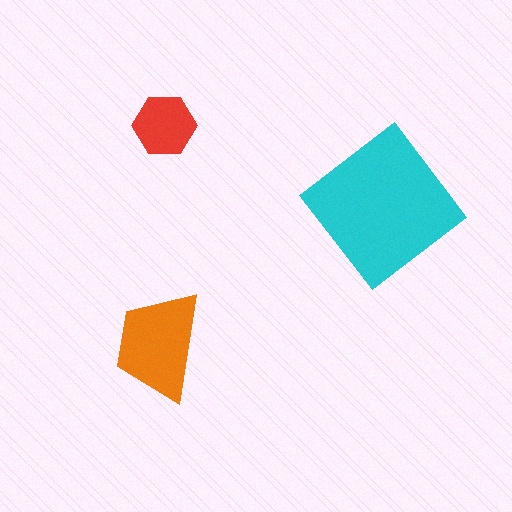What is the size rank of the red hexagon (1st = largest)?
3rd.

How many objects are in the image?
There are 3 objects in the image.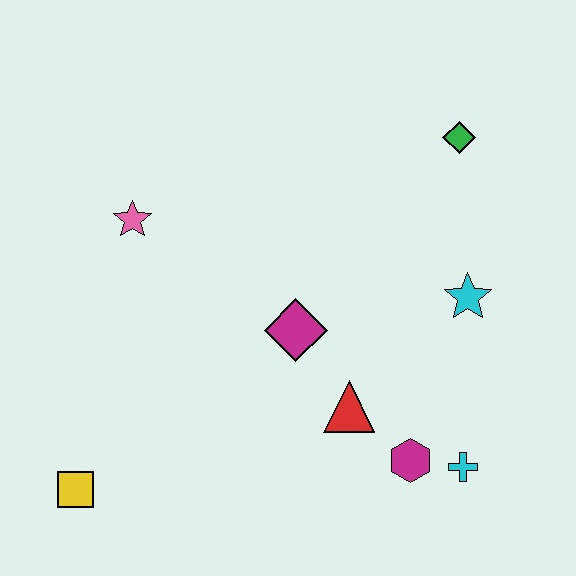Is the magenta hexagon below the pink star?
Yes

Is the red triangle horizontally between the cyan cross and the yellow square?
Yes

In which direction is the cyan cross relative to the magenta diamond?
The cyan cross is to the right of the magenta diamond.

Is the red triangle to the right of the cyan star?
No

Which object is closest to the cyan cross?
The magenta hexagon is closest to the cyan cross.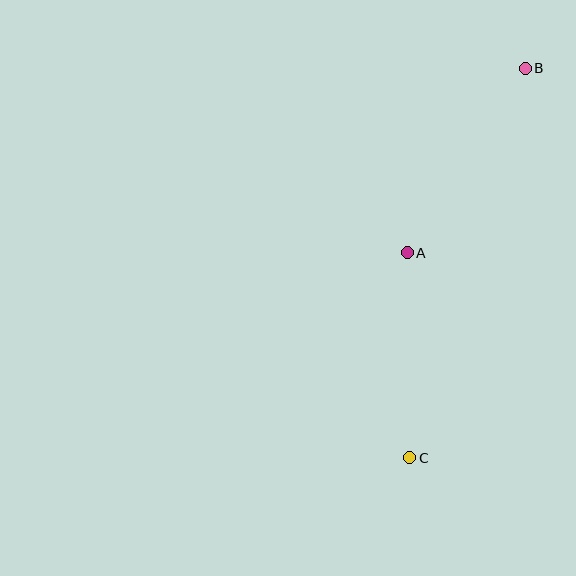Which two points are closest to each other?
Points A and C are closest to each other.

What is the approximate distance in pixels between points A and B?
The distance between A and B is approximately 219 pixels.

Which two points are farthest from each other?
Points B and C are farthest from each other.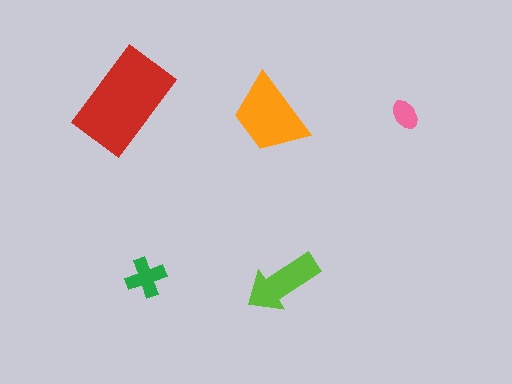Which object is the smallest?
The pink ellipse.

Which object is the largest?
The red rectangle.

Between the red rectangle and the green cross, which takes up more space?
The red rectangle.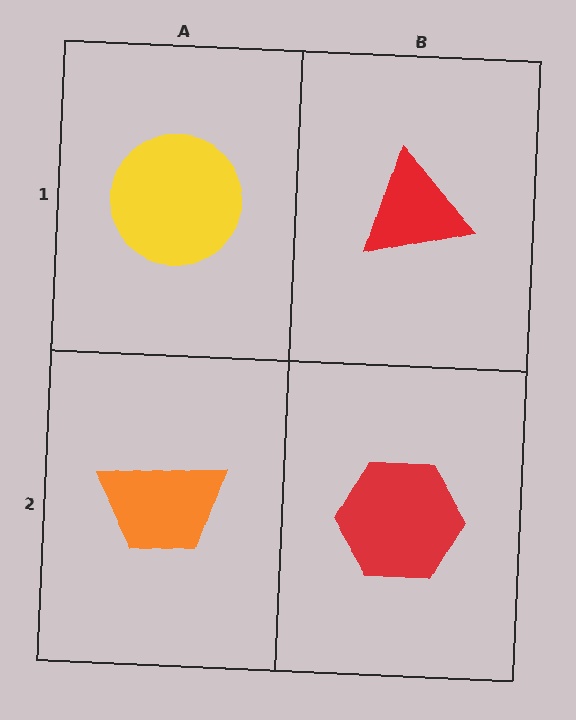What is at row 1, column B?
A red triangle.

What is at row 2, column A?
An orange trapezoid.